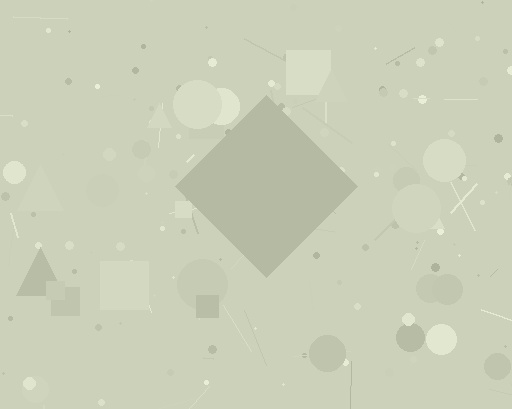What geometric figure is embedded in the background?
A diamond is embedded in the background.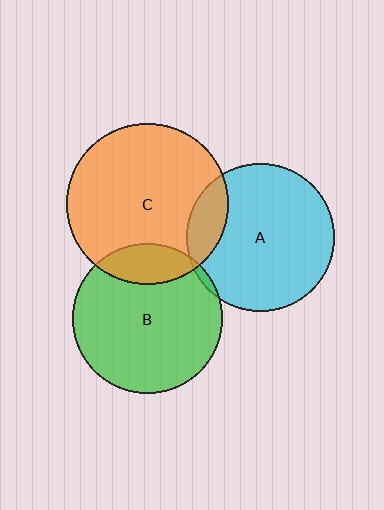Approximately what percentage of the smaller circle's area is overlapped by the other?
Approximately 5%.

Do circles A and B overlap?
Yes.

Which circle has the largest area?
Circle C (orange).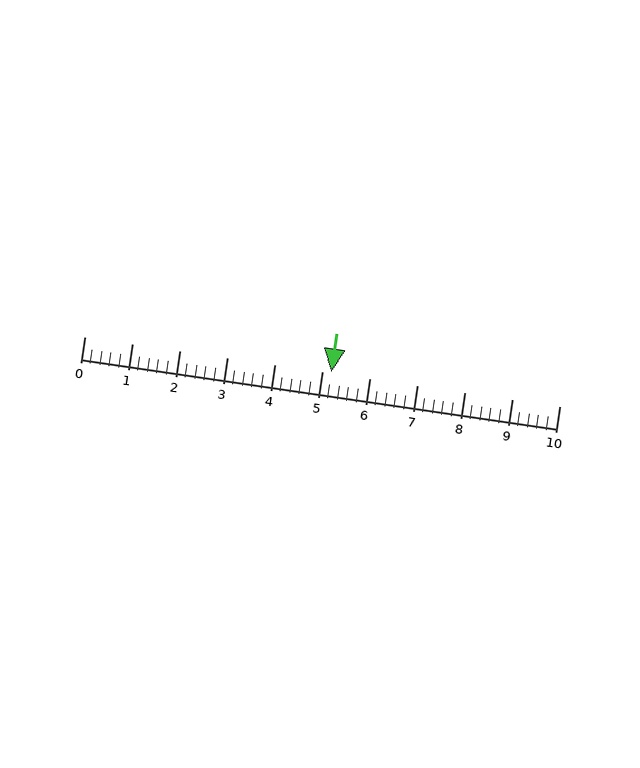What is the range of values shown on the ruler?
The ruler shows values from 0 to 10.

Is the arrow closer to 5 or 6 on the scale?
The arrow is closer to 5.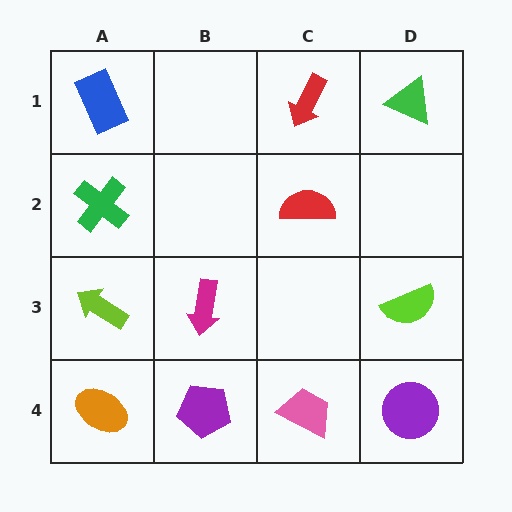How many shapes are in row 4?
4 shapes.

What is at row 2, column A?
A green cross.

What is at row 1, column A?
A blue rectangle.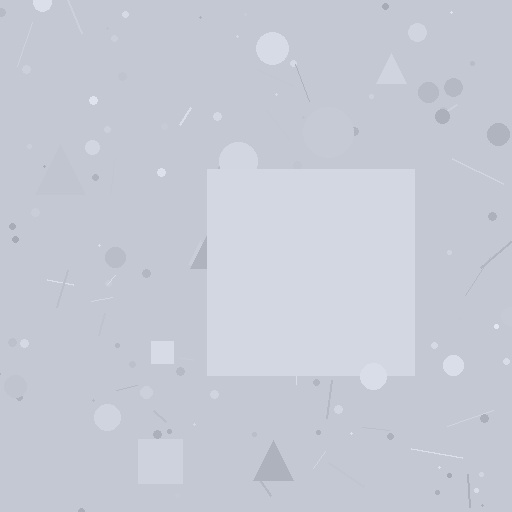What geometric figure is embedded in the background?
A square is embedded in the background.